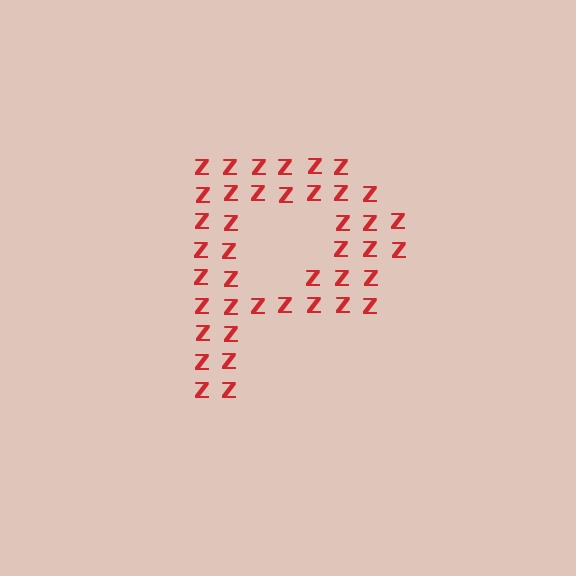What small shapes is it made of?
It is made of small letter Z's.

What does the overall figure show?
The overall figure shows the letter P.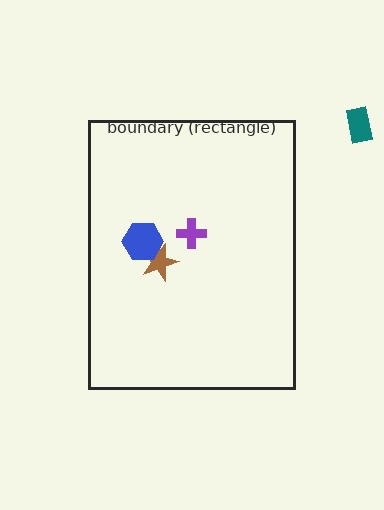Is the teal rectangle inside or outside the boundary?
Outside.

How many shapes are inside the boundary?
3 inside, 1 outside.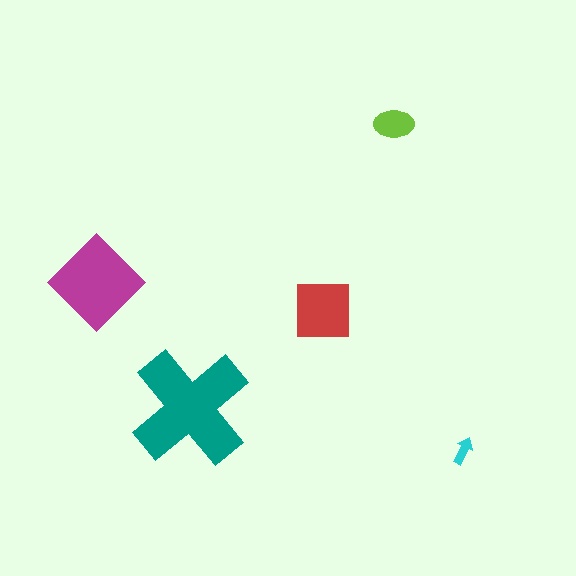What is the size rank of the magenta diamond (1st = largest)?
2nd.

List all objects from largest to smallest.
The teal cross, the magenta diamond, the red square, the lime ellipse, the cyan arrow.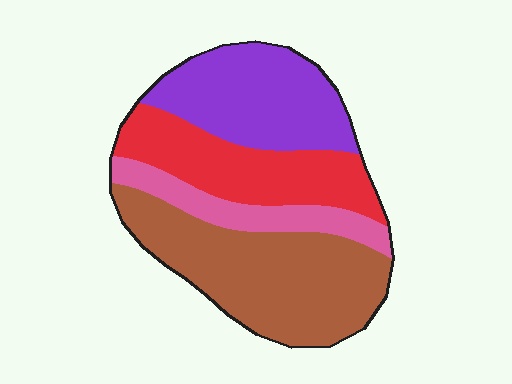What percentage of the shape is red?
Red covers about 25% of the shape.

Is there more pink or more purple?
Purple.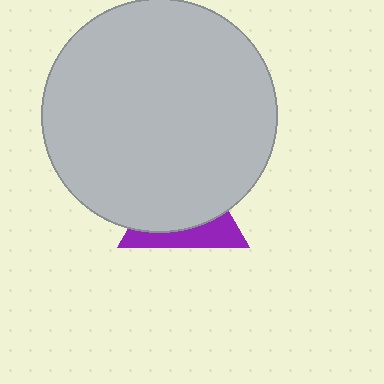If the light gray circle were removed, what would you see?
You would see the complete purple triangle.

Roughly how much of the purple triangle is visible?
A small part of it is visible (roughly 33%).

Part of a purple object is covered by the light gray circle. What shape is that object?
It is a triangle.